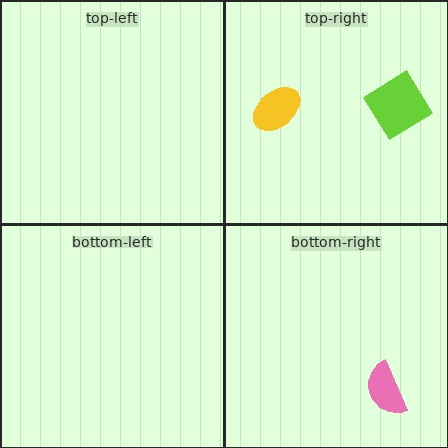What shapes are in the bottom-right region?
The pink semicircle.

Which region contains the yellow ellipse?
The top-right region.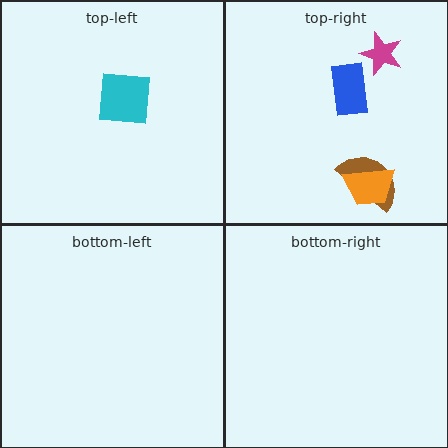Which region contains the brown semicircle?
The top-right region.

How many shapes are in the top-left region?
1.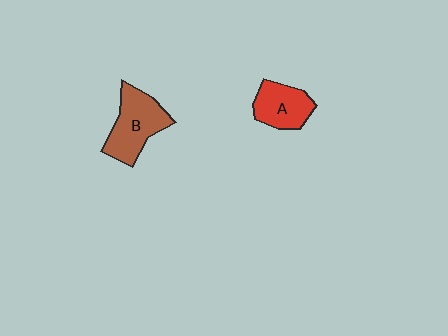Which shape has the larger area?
Shape B (brown).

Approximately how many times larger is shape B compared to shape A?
Approximately 1.3 times.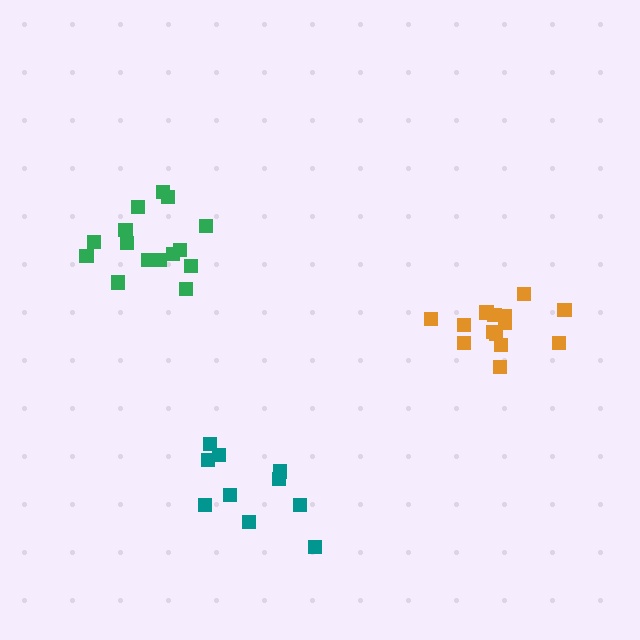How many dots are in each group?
Group 1: 14 dots, Group 2: 15 dots, Group 3: 10 dots (39 total).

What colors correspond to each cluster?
The clusters are colored: orange, green, teal.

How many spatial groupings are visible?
There are 3 spatial groupings.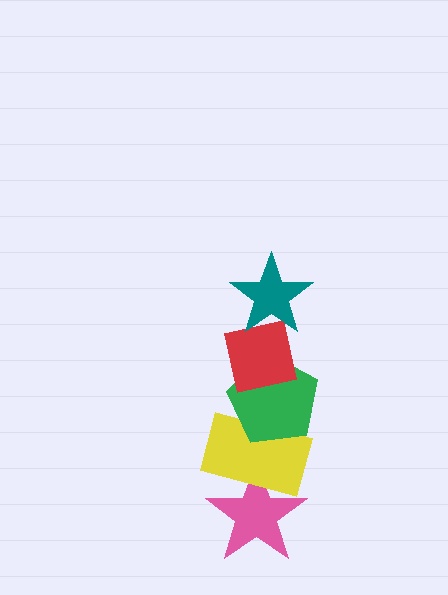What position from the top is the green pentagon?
The green pentagon is 3rd from the top.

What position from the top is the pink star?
The pink star is 5th from the top.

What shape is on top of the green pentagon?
The red square is on top of the green pentagon.